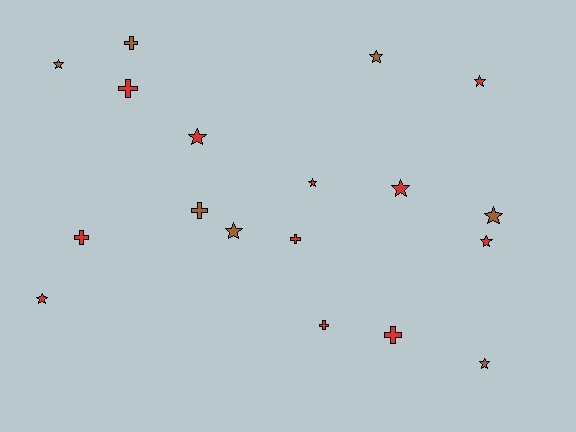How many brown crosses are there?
There are 2 brown crosses.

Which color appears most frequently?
Red, with 11 objects.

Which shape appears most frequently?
Star, with 11 objects.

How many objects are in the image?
There are 18 objects.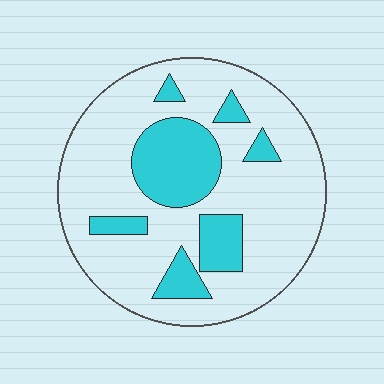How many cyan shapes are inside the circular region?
7.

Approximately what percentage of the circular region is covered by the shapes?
Approximately 25%.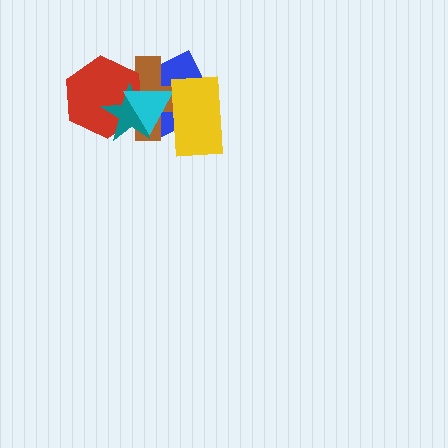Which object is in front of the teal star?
The cyan triangle is in front of the teal star.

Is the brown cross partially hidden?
Yes, it is partially covered by another shape.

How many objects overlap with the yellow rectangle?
3 objects overlap with the yellow rectangle.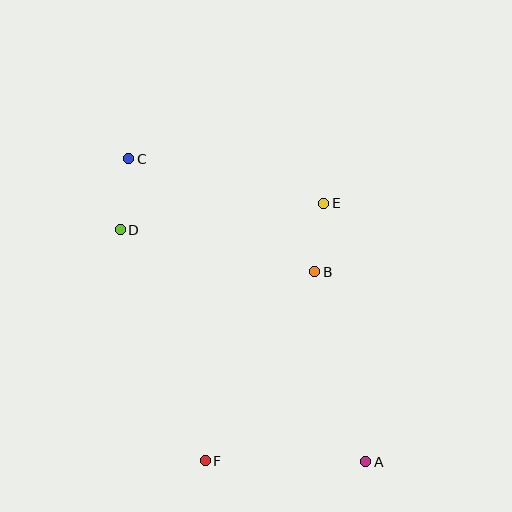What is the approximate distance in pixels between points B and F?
The distance between B and F is approximately 218 pixels.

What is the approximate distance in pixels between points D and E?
The distance between D and E is approximately 205 pixels.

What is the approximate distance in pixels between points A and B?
The distance between A and B is approximately 196 pixels.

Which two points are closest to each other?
Points B and E are closest to each other.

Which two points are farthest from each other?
Points A and C are farthest from each other.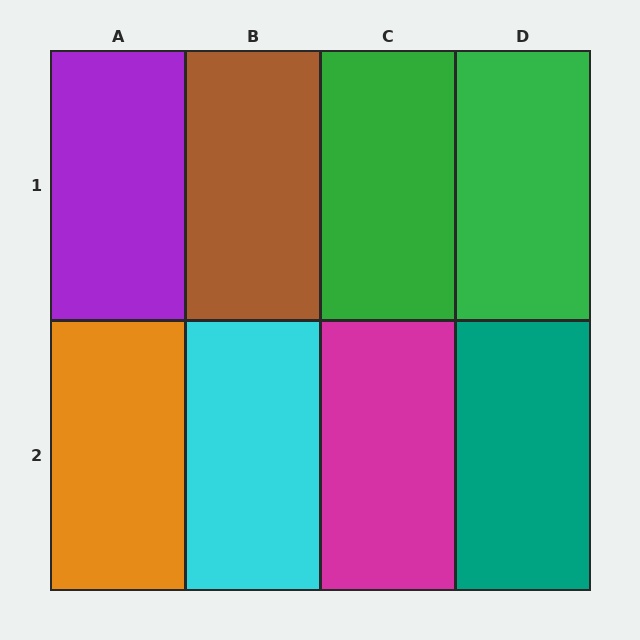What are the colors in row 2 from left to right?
Orange, cyan, magenta, teal.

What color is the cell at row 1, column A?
Purple.